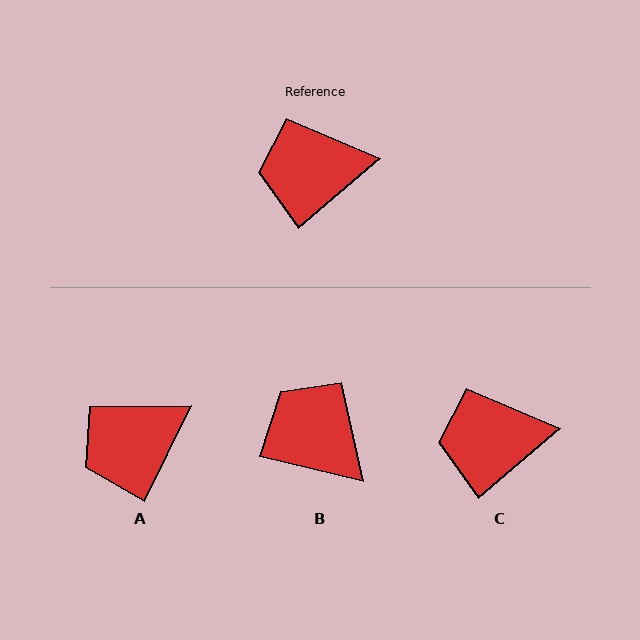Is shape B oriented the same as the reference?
No, it is off by about 54 degrees.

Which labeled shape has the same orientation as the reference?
C.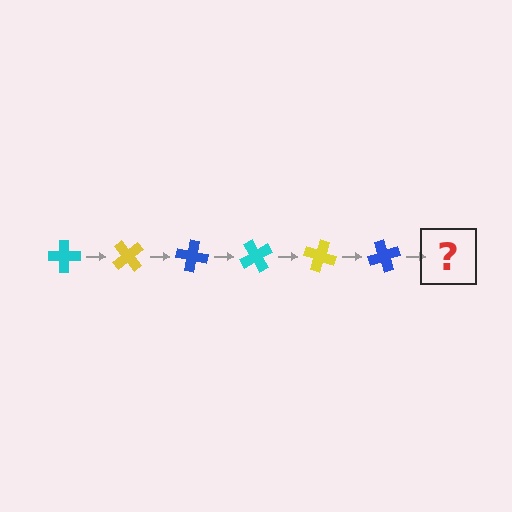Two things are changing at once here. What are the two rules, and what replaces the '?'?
The two rules are that it rotates 50 degrees each step and the color cycles through cyan, yellow, and blue. The '?' should be a cyan cross, rotated 300 degrees from the start.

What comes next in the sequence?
The next element should be a cyan cross, rotated 300 degrees from the start.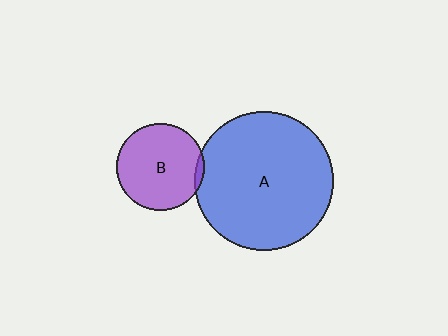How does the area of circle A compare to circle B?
Approximately 2.5 times.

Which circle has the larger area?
Circle A (blue).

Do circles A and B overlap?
Yes.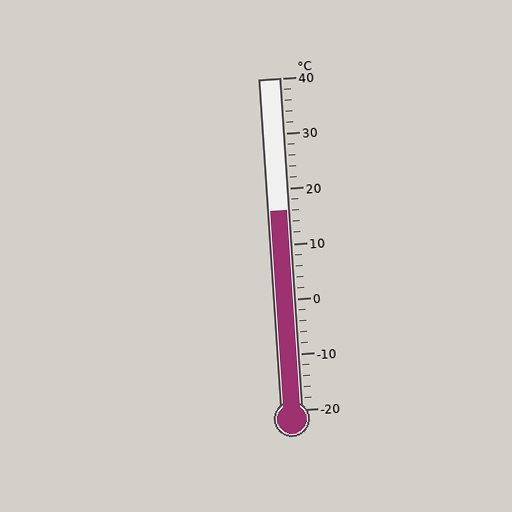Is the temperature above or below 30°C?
The temperature is below 30°C.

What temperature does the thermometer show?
The thermometer shows approximately 16°C.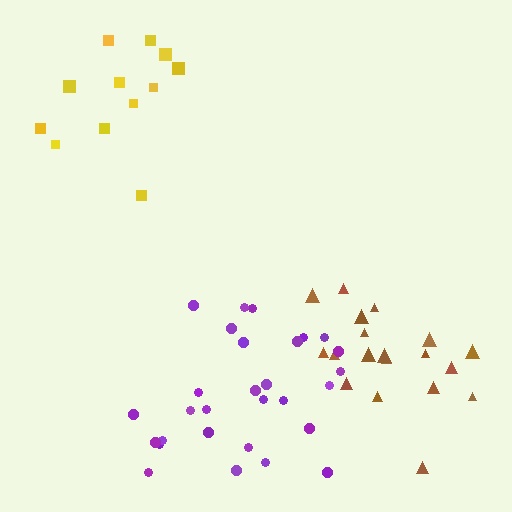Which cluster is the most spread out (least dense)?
Yellow.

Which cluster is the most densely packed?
Brown.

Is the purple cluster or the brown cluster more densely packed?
Brown.